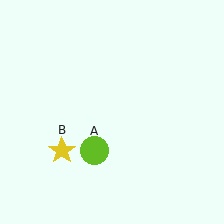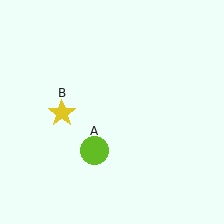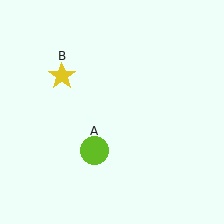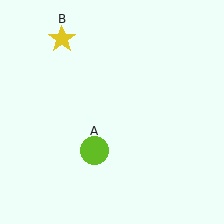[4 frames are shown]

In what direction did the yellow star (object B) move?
The yellow star (object B) moved up.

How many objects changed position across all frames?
1 object changed position: yellow star (object B).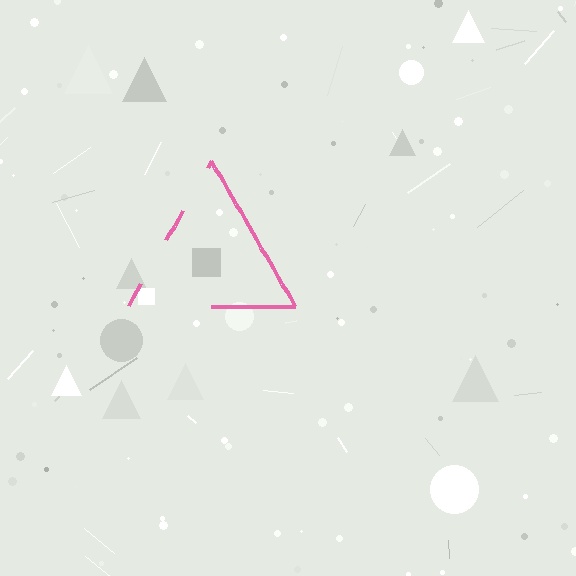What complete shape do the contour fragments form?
The contour fragments form a triangle.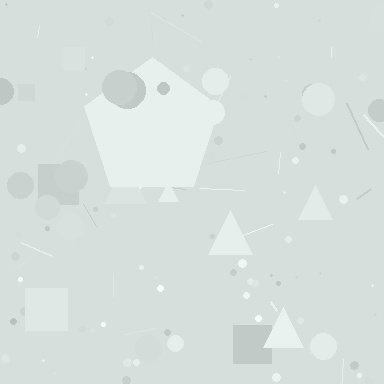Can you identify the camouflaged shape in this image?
The camouflaged shape is a pentagon.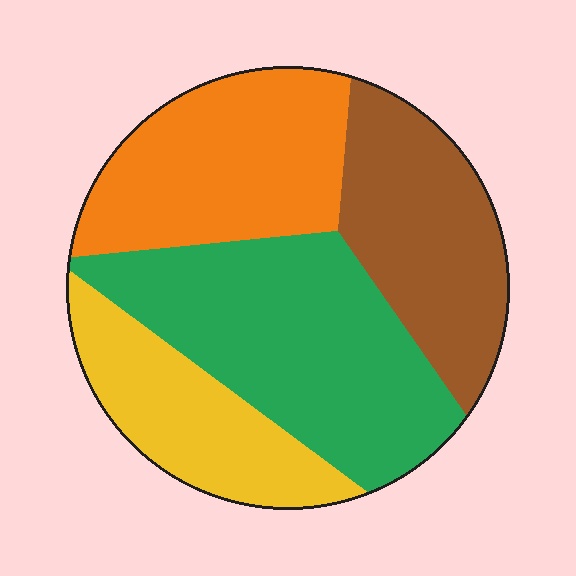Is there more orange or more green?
Green.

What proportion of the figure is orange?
Orange covers about 25% of the figure.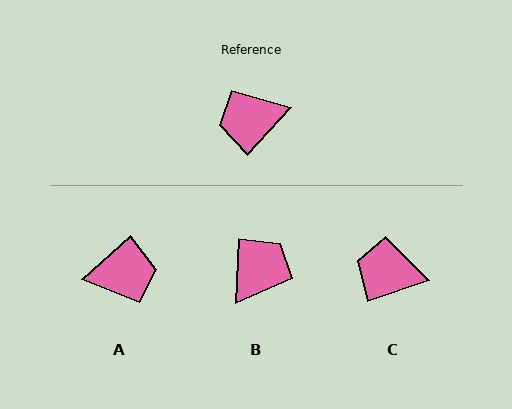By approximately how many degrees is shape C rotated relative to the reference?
Approximately 29 degrees clockwise.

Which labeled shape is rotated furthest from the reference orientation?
A, about 174 degrees away.